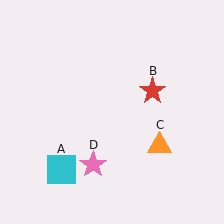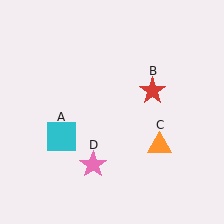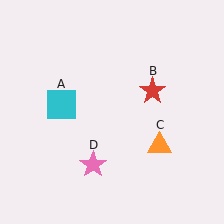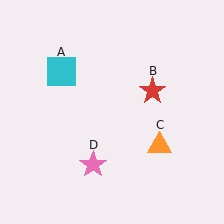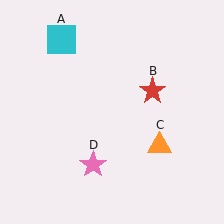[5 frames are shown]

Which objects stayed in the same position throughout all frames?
Red star (object B) and orange triangle (object C) and pink star (object D) remained stationary.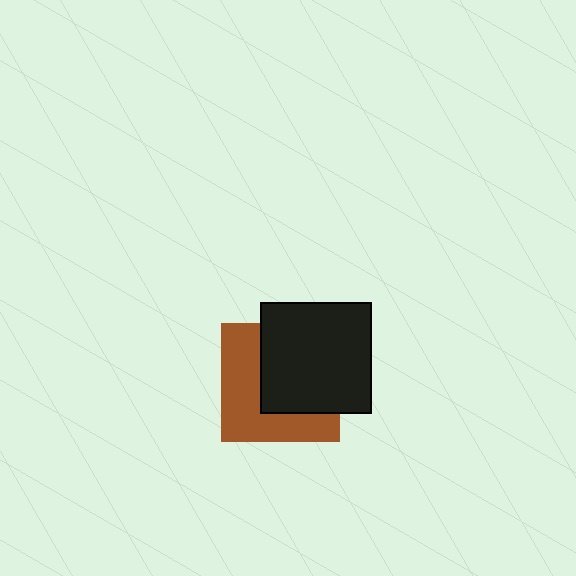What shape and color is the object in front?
The object in front is a black square.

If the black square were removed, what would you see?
You would see the complete brown square.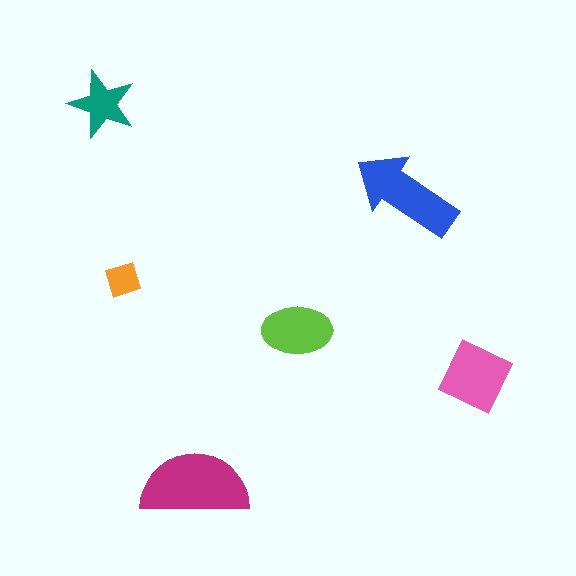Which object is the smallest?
The orange diamond.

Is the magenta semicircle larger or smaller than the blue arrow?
Larger.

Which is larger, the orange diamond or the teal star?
The teal star.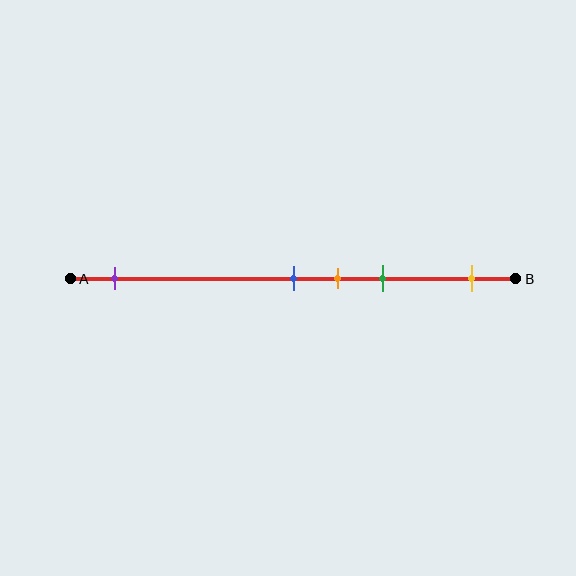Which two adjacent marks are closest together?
The blue and orange marks are the closest adjacent pair.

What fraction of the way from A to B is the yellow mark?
The yellow mark is approximately 90% (0.9) of the way from A to B.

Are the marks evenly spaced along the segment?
No, the marks are not evenly spaced.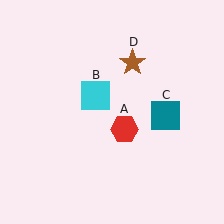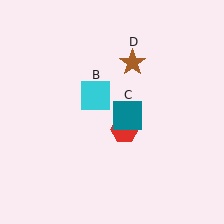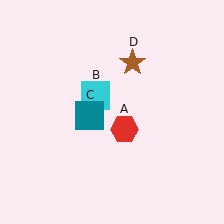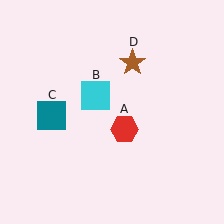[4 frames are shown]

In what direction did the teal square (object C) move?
The teal square (object C) moved left.